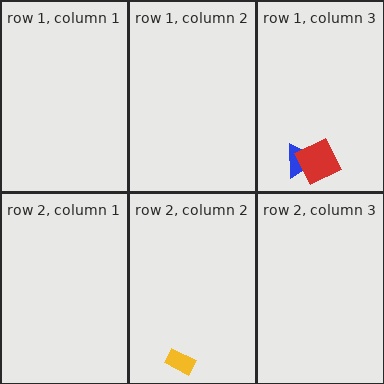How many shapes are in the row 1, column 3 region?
2.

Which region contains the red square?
The row 1, column 3 region.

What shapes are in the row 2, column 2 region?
The yellow rectangle.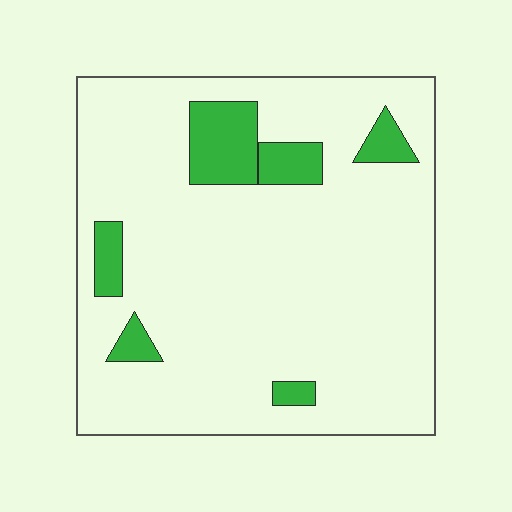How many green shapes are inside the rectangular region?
6.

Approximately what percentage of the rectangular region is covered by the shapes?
Approximately 10%.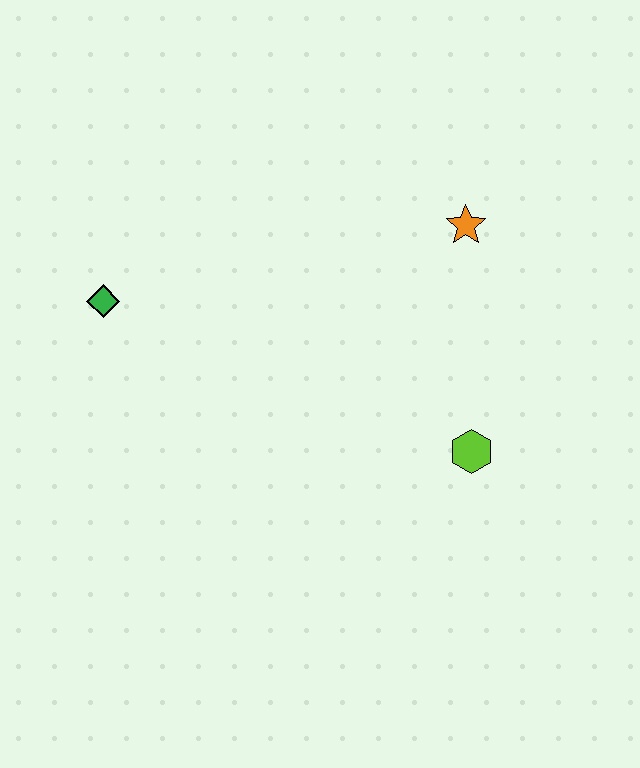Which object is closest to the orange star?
The lime hexagon is closest to the orange star.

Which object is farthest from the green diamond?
The lime hexagon is farthest from the green diamond.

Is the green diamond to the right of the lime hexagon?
No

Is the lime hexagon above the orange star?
No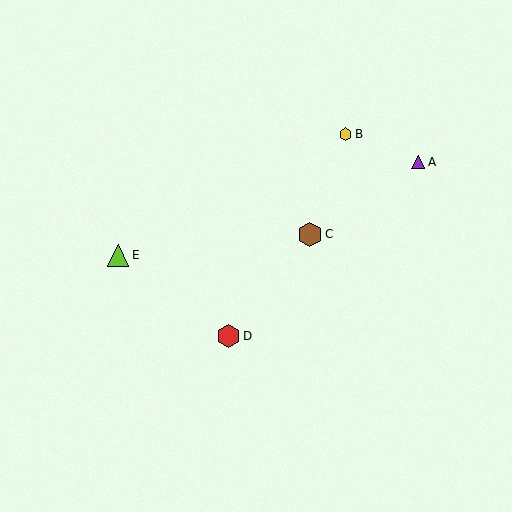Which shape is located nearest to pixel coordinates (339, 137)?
The yellow hexagon (labeled B) at (345, 134) is nearest to that location.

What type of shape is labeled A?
Shape A is a purple triangle.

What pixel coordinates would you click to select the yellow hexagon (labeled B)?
Click at (345, 134) to select the yellow hexagon B.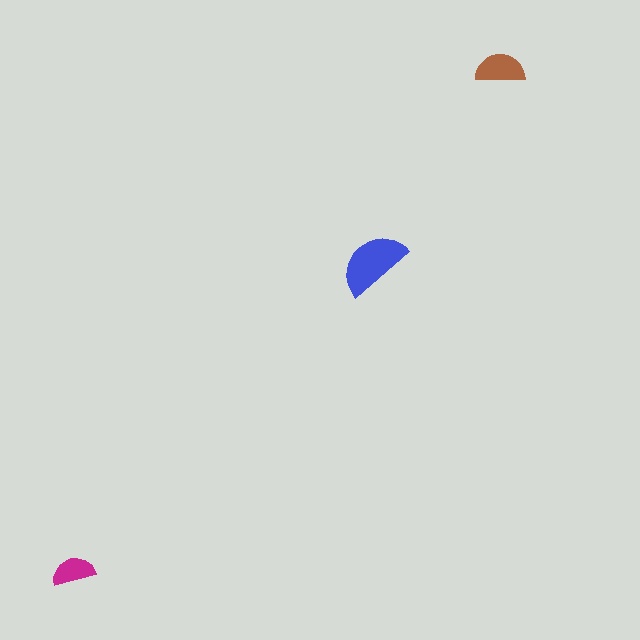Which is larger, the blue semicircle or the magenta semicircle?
The blue one.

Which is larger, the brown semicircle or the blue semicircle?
The blue one.